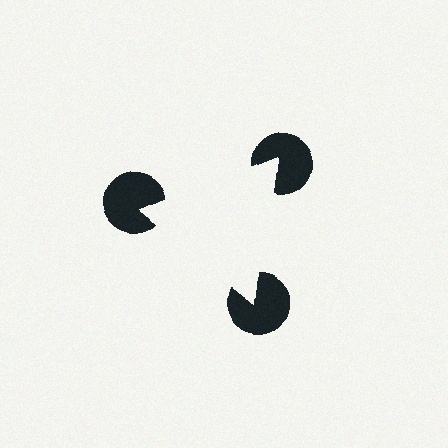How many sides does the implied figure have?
3 sides.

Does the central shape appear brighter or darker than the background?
It typically appears slightly brighter than the background, even though no actual brightness change is drawn.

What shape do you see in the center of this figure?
An illusory triangle — its edges are inferred from the aligned wedge cuts in the pac-man discs, not physically drawn.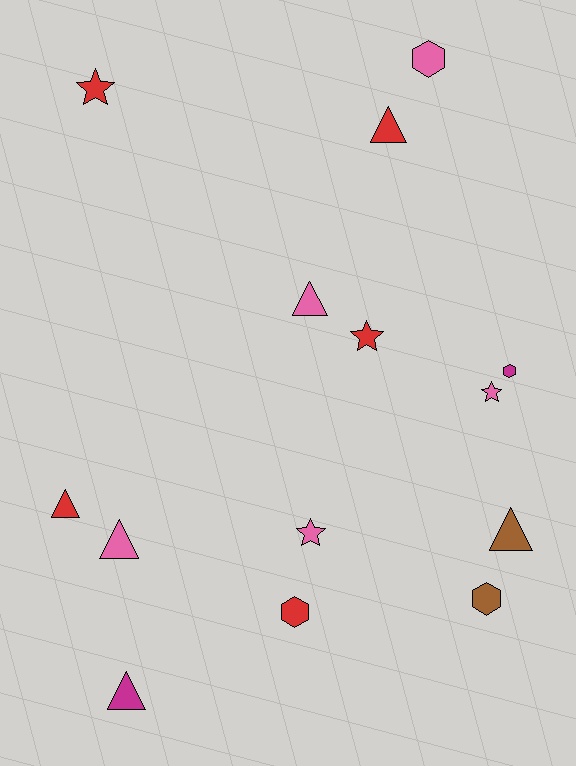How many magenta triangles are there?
There is 1 magenta triangle.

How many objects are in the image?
There are 14 objects.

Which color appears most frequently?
Pink, with 5 objects.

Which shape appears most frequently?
Triangle, with 6 objects.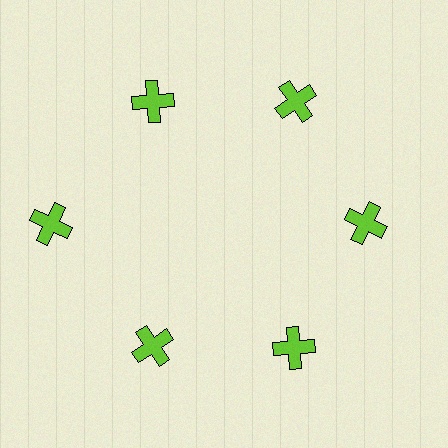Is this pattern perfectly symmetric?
No. The 6 lime crosses are arranged in a ring, but one element near the 9 o'clock position is pushed outward from the center, breaking the 6-fold rotational symmetry.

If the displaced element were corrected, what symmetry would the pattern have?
It would have 6-fold rotational symmetry — the pattern would map onto itself every 60 degrees.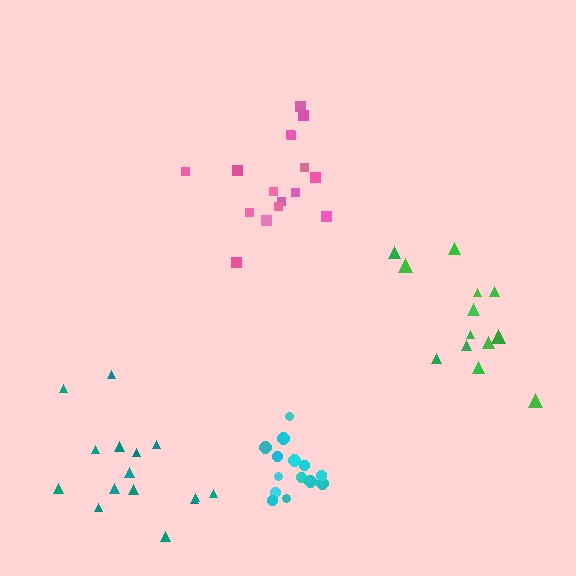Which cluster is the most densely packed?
Cyan.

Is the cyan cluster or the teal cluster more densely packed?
Cyan.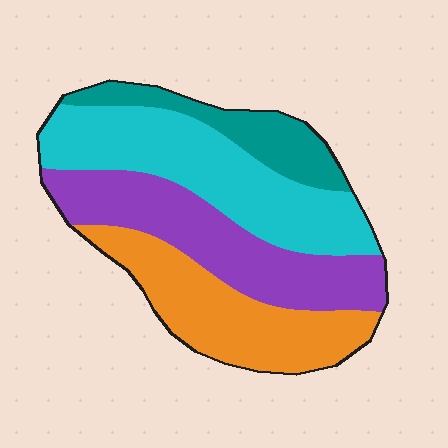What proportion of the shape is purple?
Purple covers about 30% of the shape.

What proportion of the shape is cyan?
Cyan covers 32% of the shape.